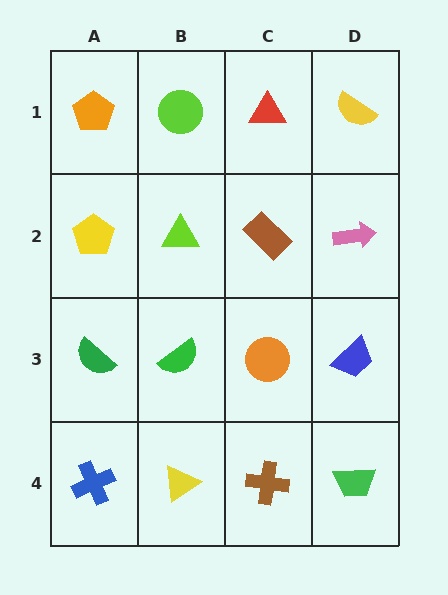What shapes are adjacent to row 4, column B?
A green semicircle (row 3, column B), a blue cross (row 4, column A), a brown cross (row 4, column C).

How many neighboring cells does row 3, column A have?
3.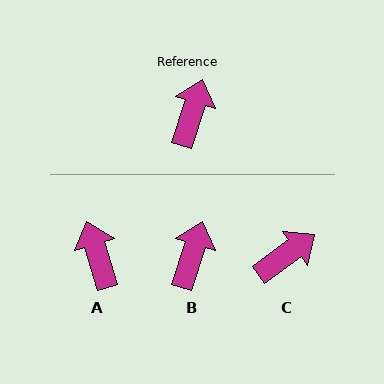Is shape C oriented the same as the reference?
No, it is off by about 36 degrees.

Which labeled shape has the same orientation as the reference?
B.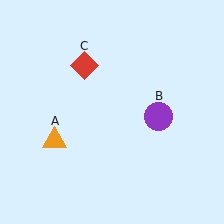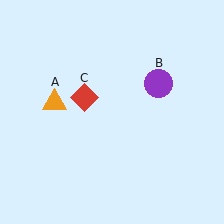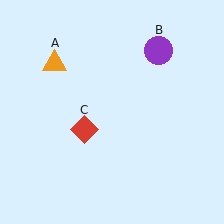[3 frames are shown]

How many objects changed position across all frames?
3 objects changed position: orange triangle (object A), purple circle (object B), red diamond (object C).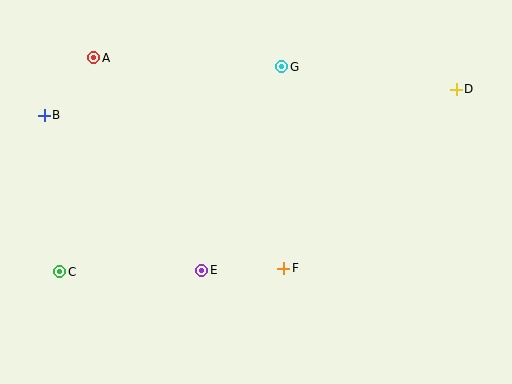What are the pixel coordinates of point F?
Point F is at (284, 268).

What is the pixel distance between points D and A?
The distance between D and A is 364 pixels.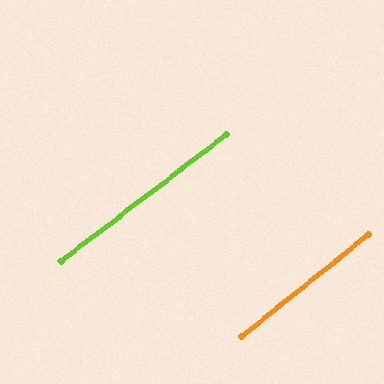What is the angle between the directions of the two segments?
Approximately 1 degree.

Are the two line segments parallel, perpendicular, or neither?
Parallel — their directions differ by only 1.0°.